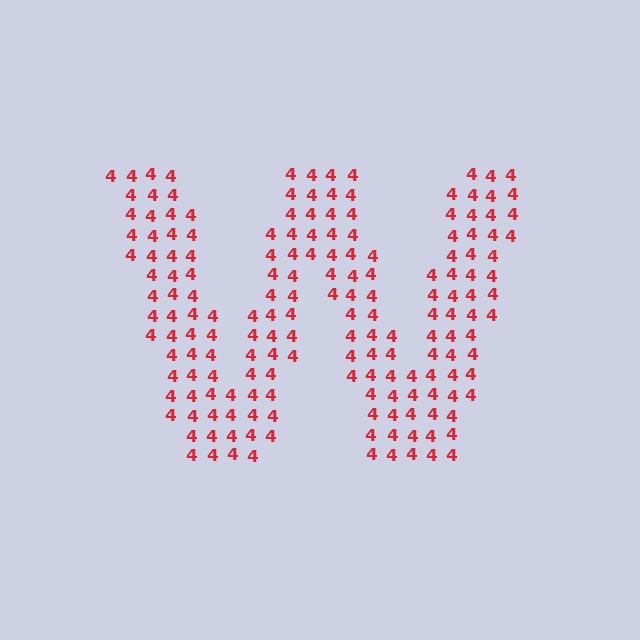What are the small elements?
The small elements are digit 4's.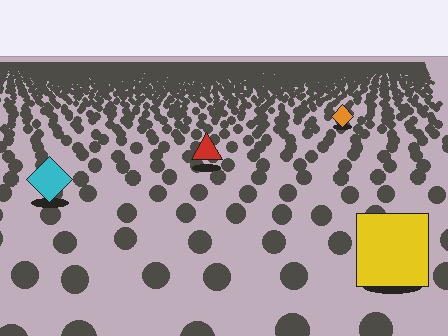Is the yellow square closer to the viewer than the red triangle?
Yes. The yellow square is closer — you can tell from the texture gradient: the ground texture is coarser near it.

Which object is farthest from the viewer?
The orange diamond is farthest from the viewer. It appears smaller and the ground texture around it is denser.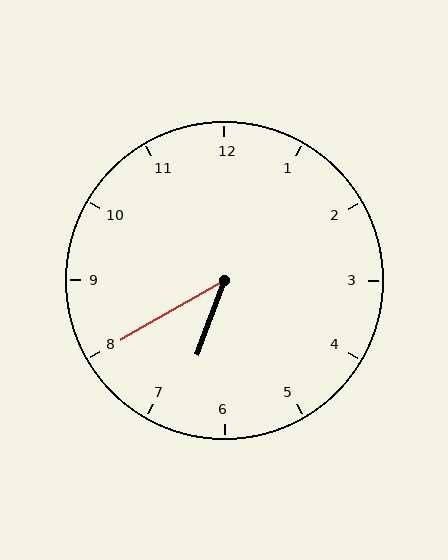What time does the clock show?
6:40.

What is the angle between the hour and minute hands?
Approximately 40 degrees.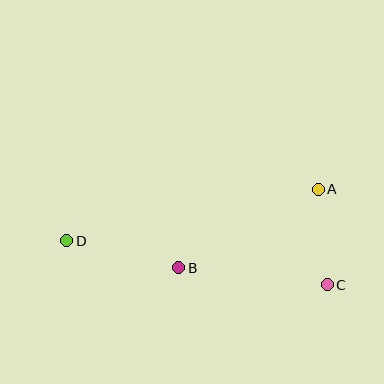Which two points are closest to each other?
Points A and C are closest to each other.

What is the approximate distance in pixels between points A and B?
The distance between A and B is approximately 161 pixels.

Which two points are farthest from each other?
Points C and D are farthest from each other.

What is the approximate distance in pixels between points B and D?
The distance between B and D is approximately 115 pixels.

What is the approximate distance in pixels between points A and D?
The distance between A and D is approximately 257 pixels.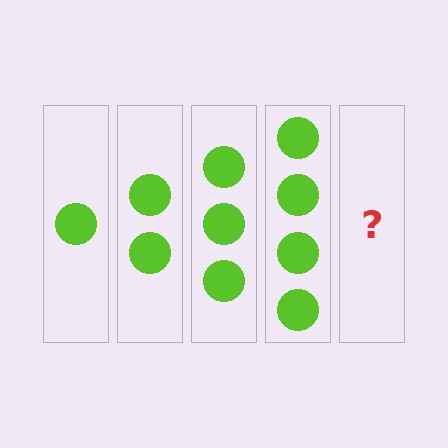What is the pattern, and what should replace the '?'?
The pattern is that each step adds one more circle. The '?' should be 5 circles.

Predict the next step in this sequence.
The next step is 5 circles.